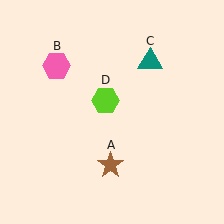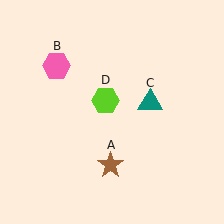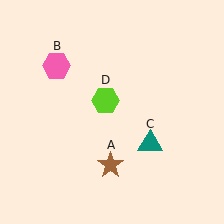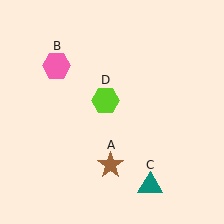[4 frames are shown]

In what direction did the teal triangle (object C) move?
The teal triangle (object C) moved down.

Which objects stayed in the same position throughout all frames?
Brown star (object A) and pink hexagon (object B) and lime hexagon (object D) remained stationary.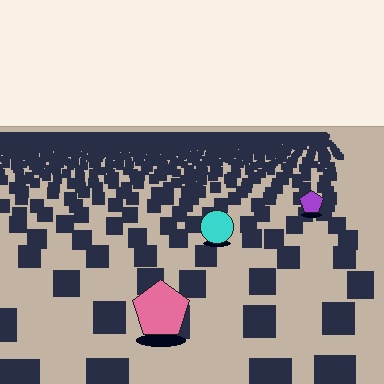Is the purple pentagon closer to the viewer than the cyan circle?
No. The cyan circle is closer — you can tell from the texture gradient: the ground texture is coarser near it.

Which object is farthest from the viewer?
The purple pentagon is farthest from the viewer. It appears smaller and the ground texture around it is denser.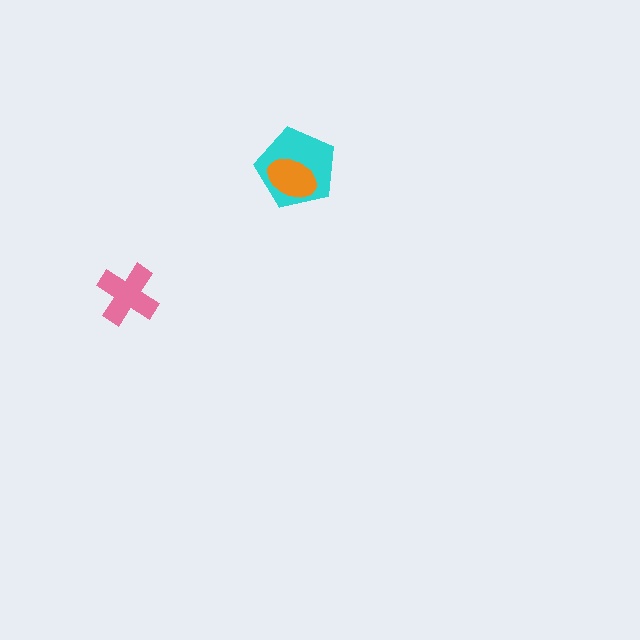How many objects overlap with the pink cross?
0 objects overlap with the pink cross.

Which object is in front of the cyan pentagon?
The orange ellipse is in front of the cyan pentagon.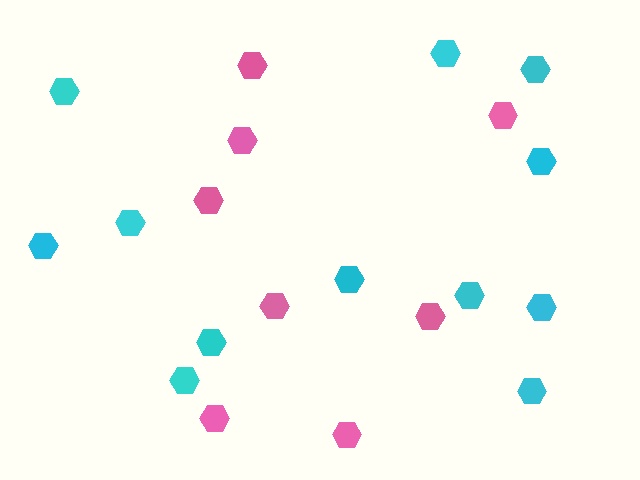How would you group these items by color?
There are 2 groups: one group of pink hexagons (8) and one group of cyan hexagons (12).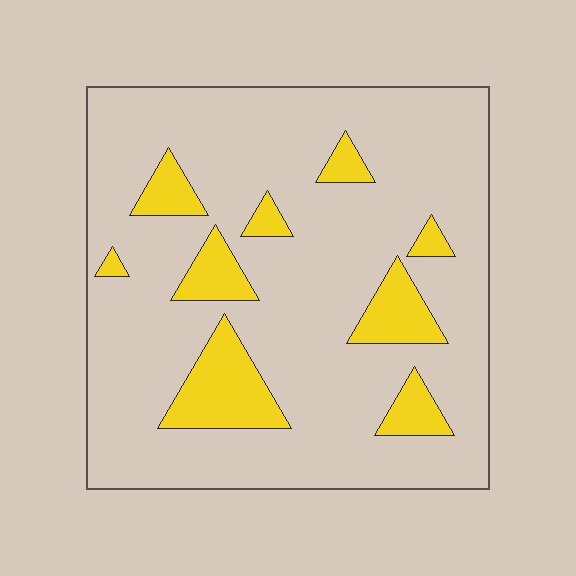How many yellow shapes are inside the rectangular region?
9.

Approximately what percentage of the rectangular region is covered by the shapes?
Approximately 15%.